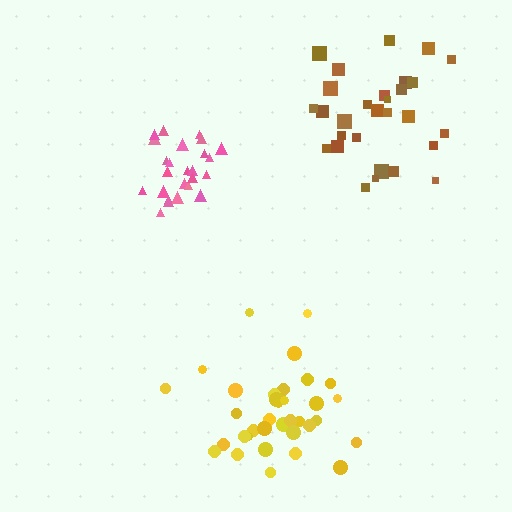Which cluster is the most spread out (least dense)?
Brown.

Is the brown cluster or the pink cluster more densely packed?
Pink.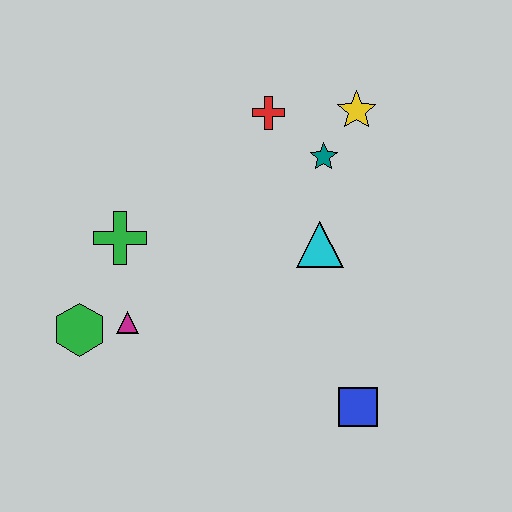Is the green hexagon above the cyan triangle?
No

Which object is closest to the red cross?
The teal star is closest to the red cross.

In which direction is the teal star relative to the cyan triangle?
The teal star is above the cyan triangle.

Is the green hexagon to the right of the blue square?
No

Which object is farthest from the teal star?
The green hexagon is farthest from the teal star.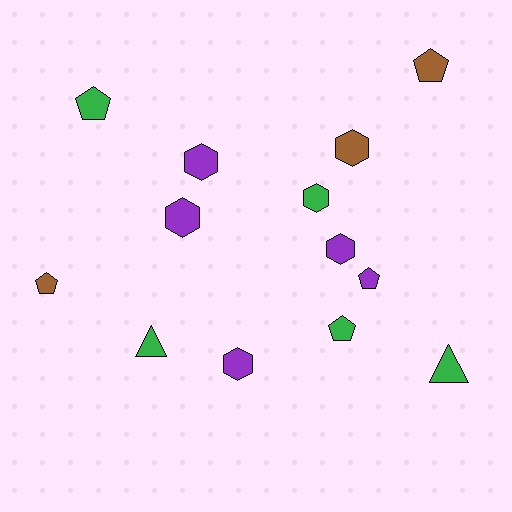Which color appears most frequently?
Green, with 5 objects.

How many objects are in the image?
There are 13 objects.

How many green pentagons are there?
There are 2 green pentagons.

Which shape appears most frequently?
Hexagon, with 6 objects.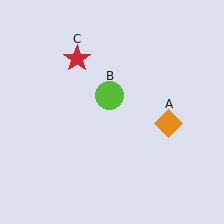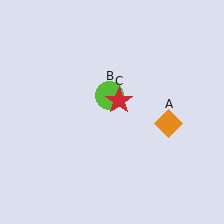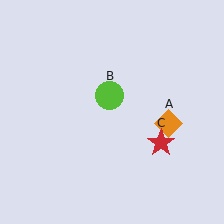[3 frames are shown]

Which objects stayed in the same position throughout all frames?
Orange diamond (object A) and lime circle (object B) remained stationary.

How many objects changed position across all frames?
1 object changed position: red star (object C).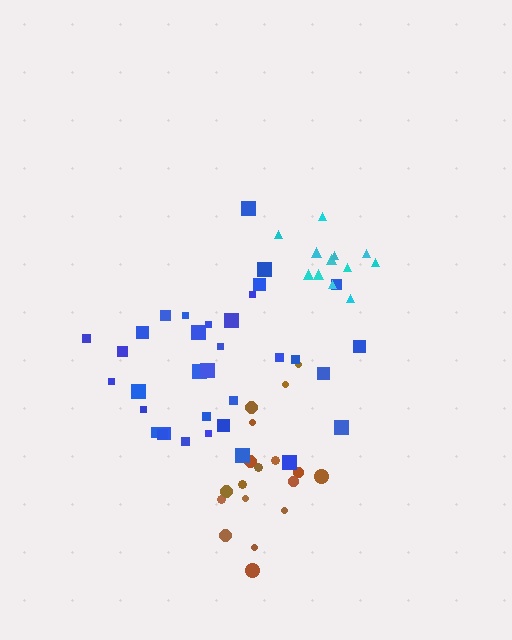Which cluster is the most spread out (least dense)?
Blue.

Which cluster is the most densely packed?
Cyan.